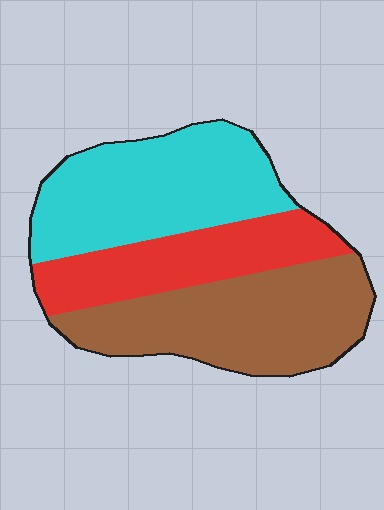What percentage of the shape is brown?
Brown takes up about three eighths (3/8) of the shape.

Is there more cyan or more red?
Cyan.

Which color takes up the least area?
Red, at roughly 25%.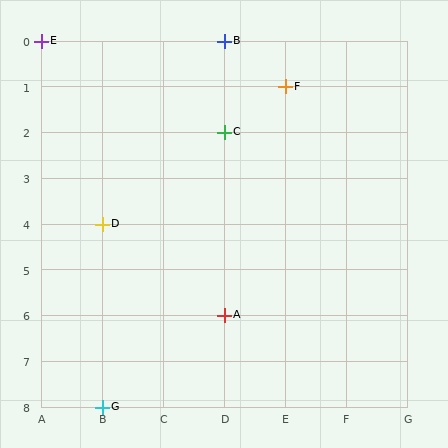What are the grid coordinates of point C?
Point C is at grid coordinates (D, 2).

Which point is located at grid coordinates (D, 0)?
Point B is at (D, 0).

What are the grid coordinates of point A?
Point A is at grid coordinates (D, 6).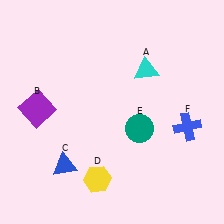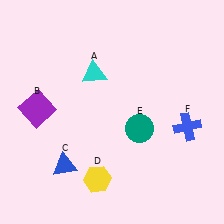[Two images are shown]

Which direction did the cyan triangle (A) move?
The cyan triangle (A) moved left.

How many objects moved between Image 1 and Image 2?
1 object moved between the two images.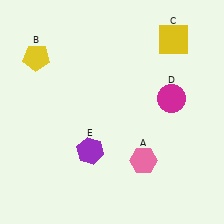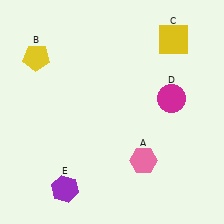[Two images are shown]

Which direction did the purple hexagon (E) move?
The purple hexagon (E) moved down.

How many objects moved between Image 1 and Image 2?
1 object moved between the two images.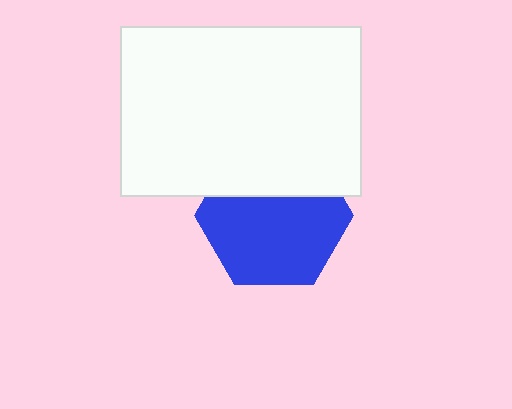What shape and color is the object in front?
The object in front is a white rectangle.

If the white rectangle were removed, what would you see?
You would see the complete blue hexagon.